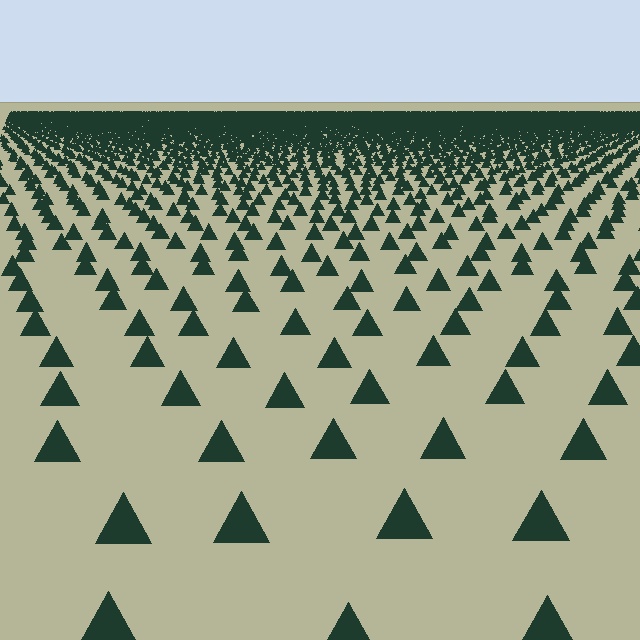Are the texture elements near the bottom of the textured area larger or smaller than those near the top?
Larger. Near the bottom, elements are closer to the viewer and appear at a bigger on-screen size.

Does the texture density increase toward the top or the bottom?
Density increases toward the top.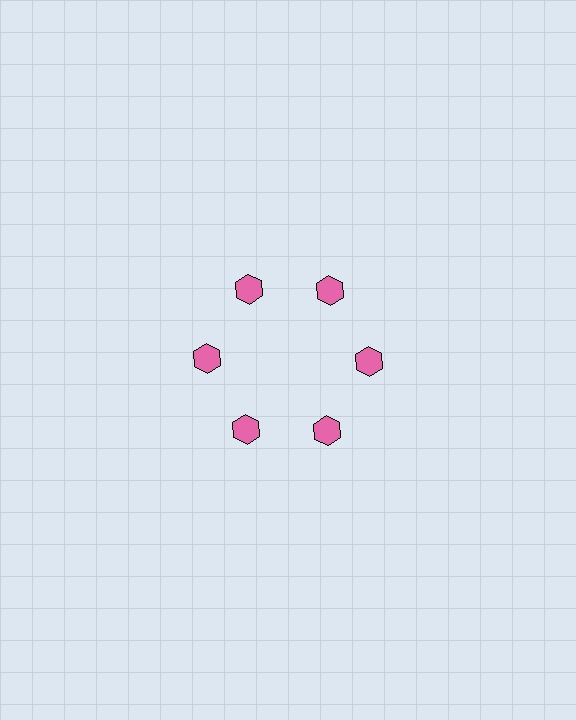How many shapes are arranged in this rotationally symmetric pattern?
There are 6 shapes, arranged in 6 groups of 1.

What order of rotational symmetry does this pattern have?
This pattern has 6-fold rotational symmetry.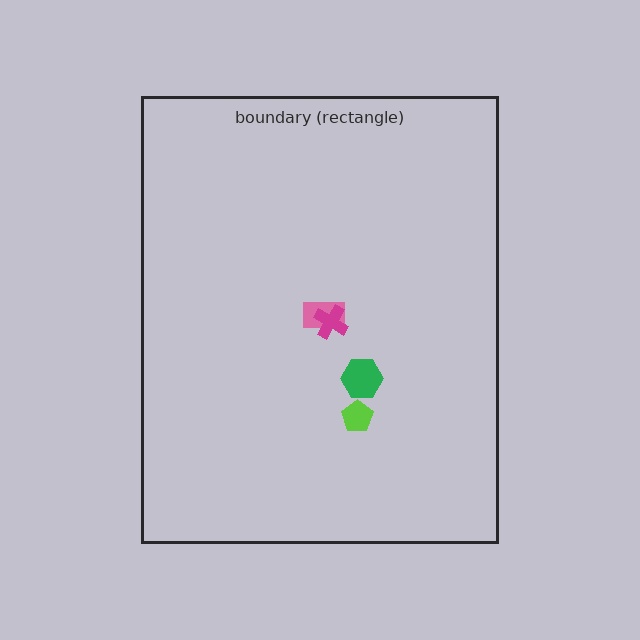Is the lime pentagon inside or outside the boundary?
Inside.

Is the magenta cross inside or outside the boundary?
Inside.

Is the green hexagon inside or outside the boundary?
Inside.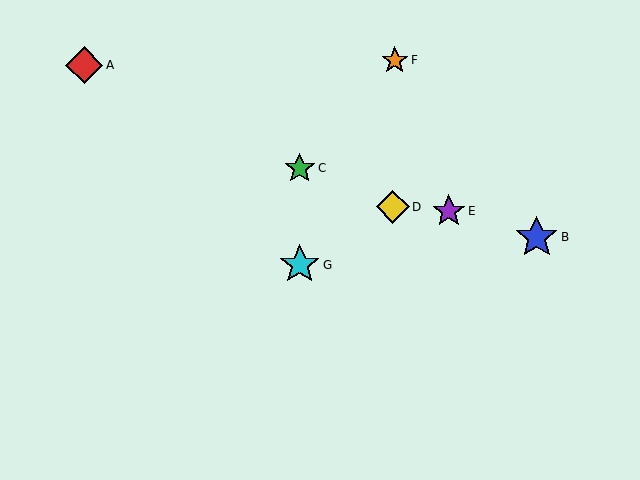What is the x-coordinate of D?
Object D is at x≈393.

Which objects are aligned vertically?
Objects C, G are aligned vertically.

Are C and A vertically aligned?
No, C is at x≈300 and A is at x≈84.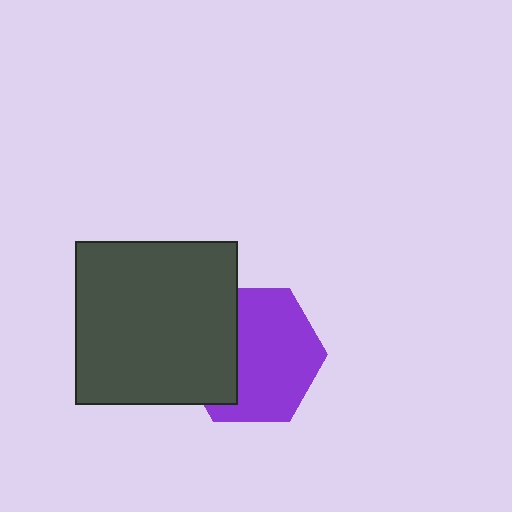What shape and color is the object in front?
The object in front is a dark gray square.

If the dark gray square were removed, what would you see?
You would see the complete purple hexagon.